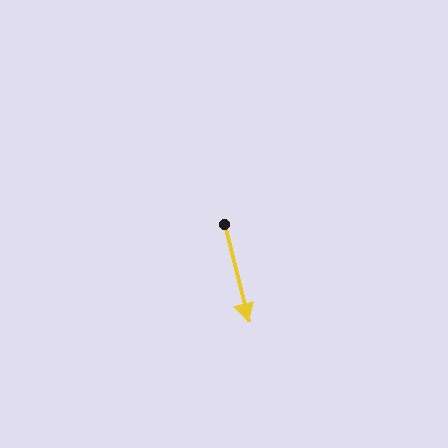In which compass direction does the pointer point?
South.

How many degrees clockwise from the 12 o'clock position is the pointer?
Approximately 166 degrees.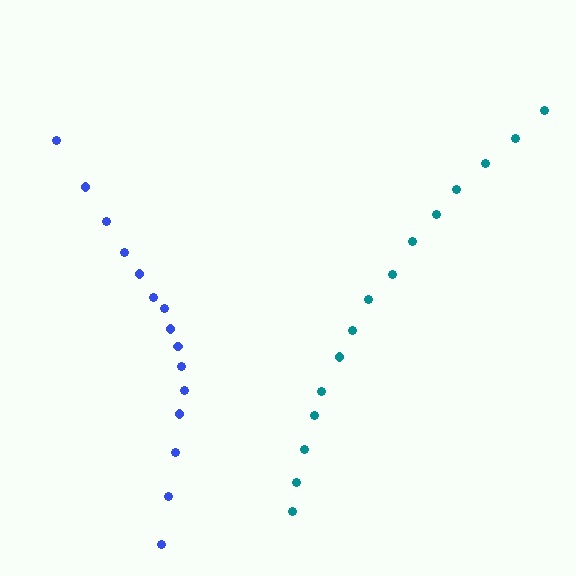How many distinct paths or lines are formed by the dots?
There are 2 distinct paths.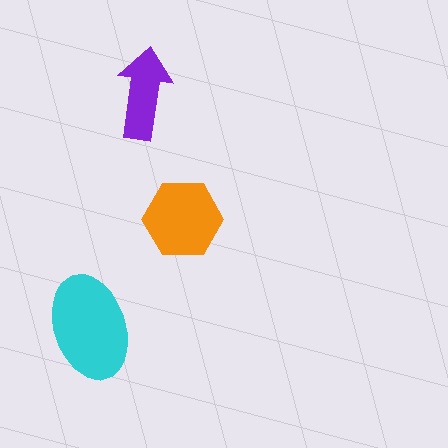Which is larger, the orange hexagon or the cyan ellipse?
The cyan ellipse.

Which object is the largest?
The cyan ellipse.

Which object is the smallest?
The purple arrow.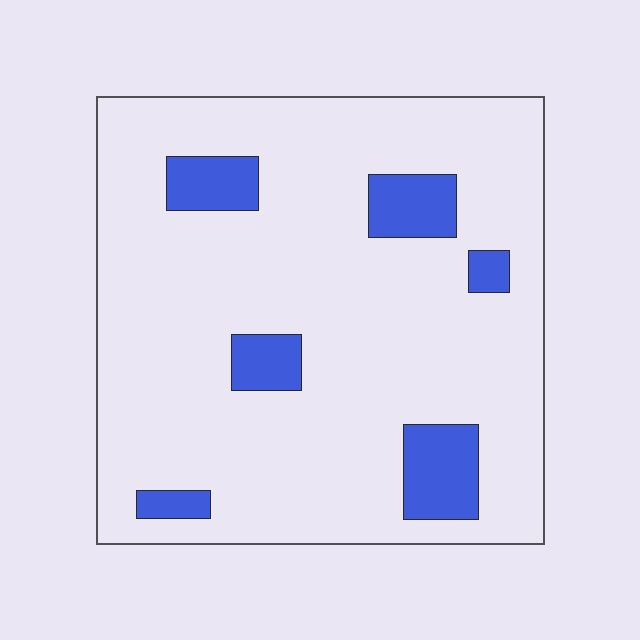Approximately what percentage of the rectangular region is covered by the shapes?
Approximately 15%.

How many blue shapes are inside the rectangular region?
6.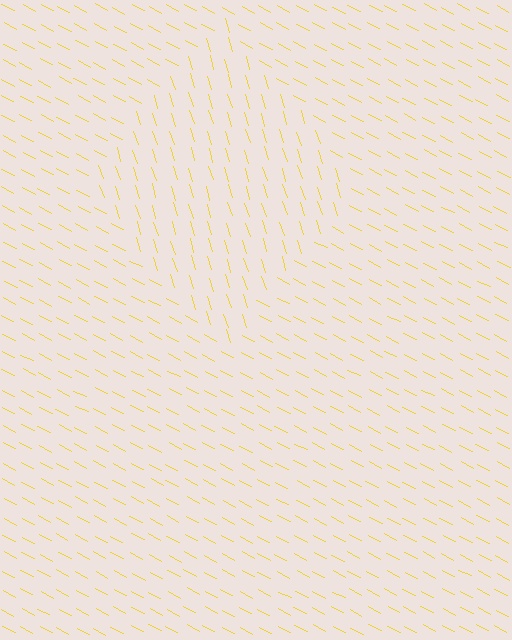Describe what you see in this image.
The image is filled with small yellow line segments. A diamond region in the image has lines oriented differently from the surrounding lines, creating a visible texture boundary.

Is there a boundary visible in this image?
Yes, there is a texture boundary formed by a change in line orientation.